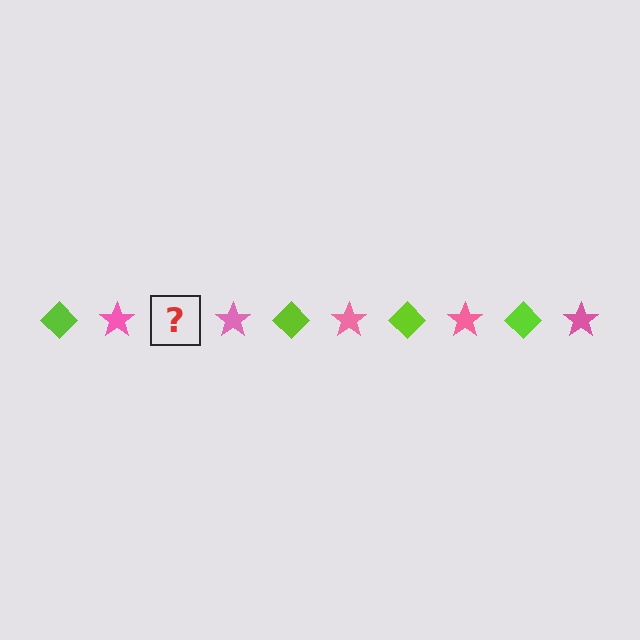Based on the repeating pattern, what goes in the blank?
The blank should be a lime diamond.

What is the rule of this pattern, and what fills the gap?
The rule is that the pattern alternates between lime diamond and pink star. The gap should be filled with a lime diamond.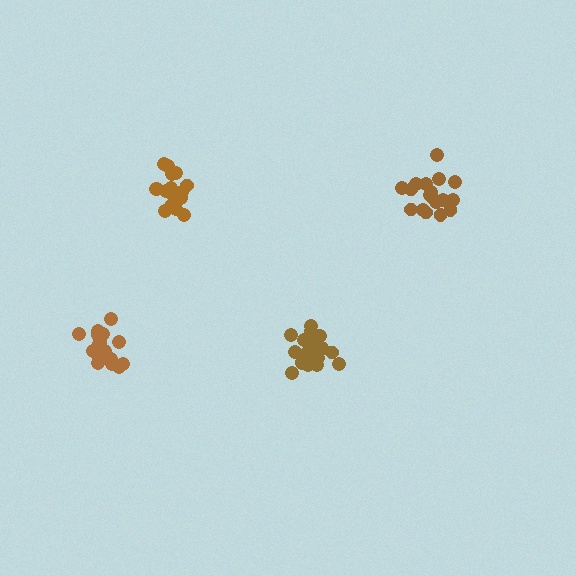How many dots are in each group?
Group 1: 17 dots, Group 2: 19 dots, Group 3: 17 dots, Group 4: 20 dots (73 total).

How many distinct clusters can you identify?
There are 4 distinct clusters.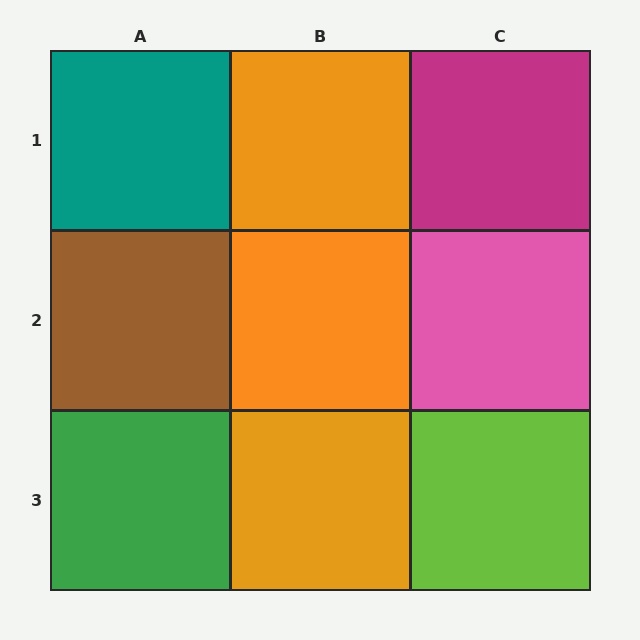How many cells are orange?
3 cells are orange.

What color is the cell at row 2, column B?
Orange.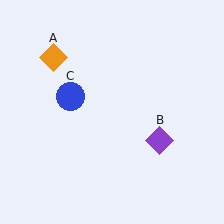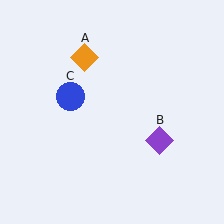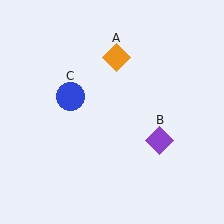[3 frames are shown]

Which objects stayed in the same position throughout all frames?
Purple diamond (object B) and blue circle (object C) remained stationary.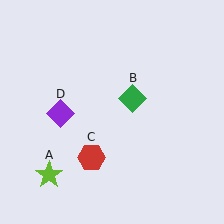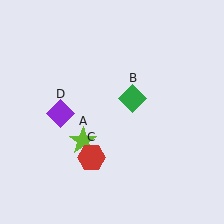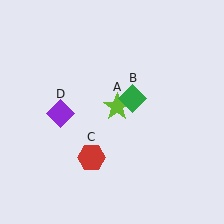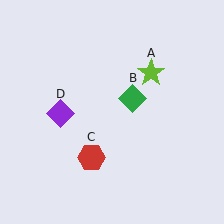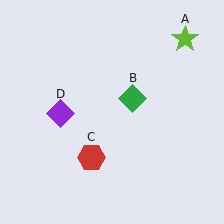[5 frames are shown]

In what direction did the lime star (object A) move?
The lime star (object A) moved up and to the right.